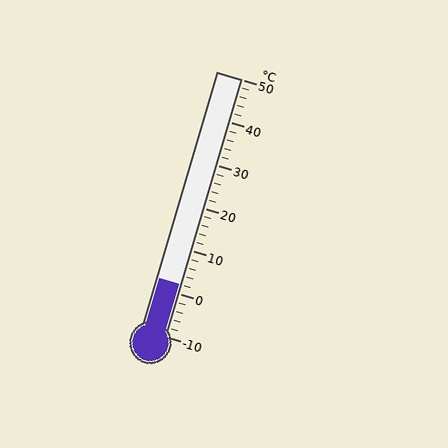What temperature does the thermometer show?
The thermometer shows approximately 2°C.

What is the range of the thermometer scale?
The thermometer scale ranges from -10°C to 50°C.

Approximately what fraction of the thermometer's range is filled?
The thermometer is filled to approximately 20% of its range.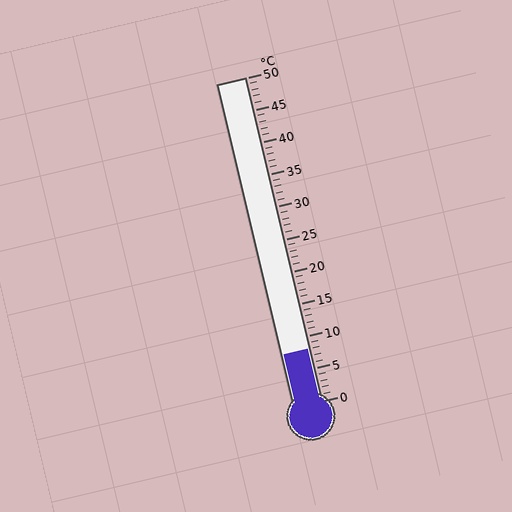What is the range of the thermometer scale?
The thermometer scale ranges from 0°C to 50°C.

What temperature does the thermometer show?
The thermometer shows approximately 8°C.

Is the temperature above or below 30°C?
The temperature is below 30°C.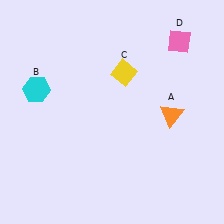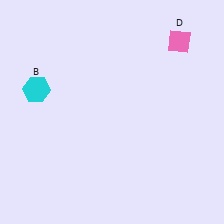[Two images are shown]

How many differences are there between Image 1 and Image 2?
There are 2 differences between the two images.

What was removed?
The orange triangle (A), the yellow diamond (C) were removed in Image 2.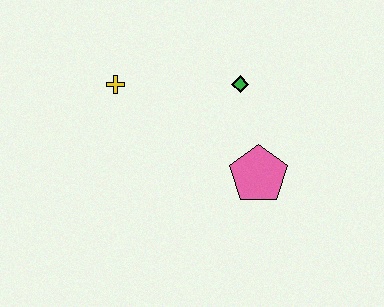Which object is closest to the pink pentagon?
The green diamond is closest to the pink pentagon.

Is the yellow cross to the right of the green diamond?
No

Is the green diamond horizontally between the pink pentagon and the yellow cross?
Yes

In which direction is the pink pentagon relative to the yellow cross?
The pink pentagon is to the right of the yellow cross.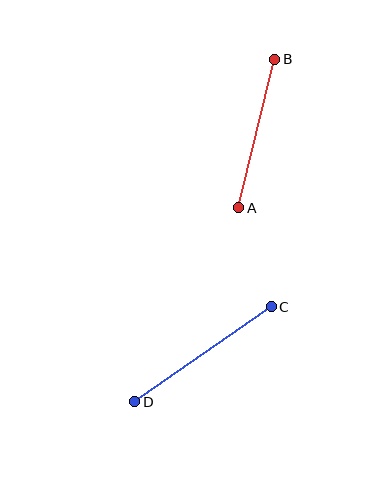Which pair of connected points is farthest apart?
Points C and D are farthest apart.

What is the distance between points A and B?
The distance is approximately 153 pixels.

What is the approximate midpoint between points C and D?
The midpoint is at approximately (203, 354) pixels.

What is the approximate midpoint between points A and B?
The midpoint is at approximately (257, 133) pixels.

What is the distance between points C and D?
The distance is approximately 166 pixels.